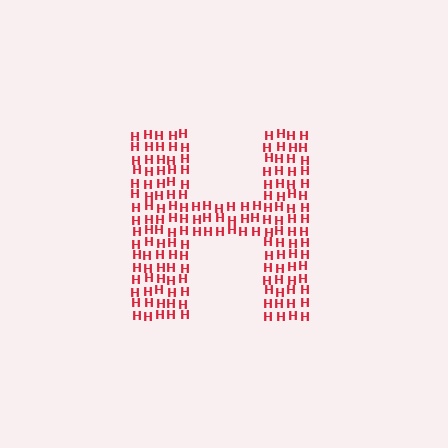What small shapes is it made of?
It is made of small letter H's.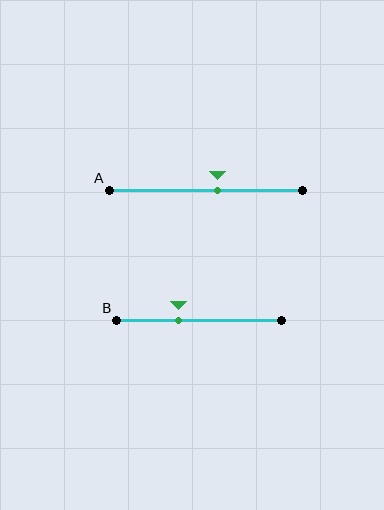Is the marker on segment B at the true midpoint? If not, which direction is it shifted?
No, the marker on segment B is shifted to the left by about 13% of the segment length.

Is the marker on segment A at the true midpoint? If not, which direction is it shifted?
No, the marker on segment A is shifted to the right by about 6% of the segment length.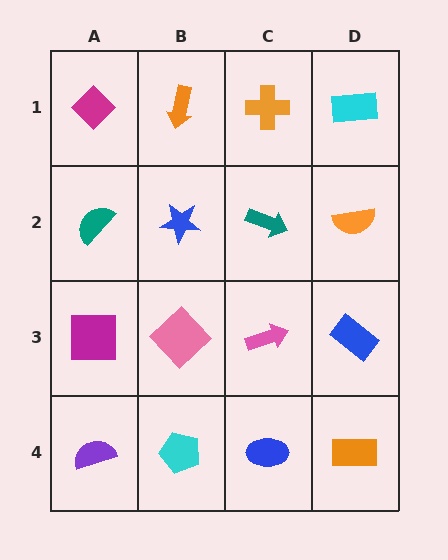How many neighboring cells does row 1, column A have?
2.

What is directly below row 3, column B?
A cyan pentagon.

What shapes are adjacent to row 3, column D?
An orange semicircle (row 2, column D), an orange rectangle (row 4, column D), a pink arrow (row 3, column C).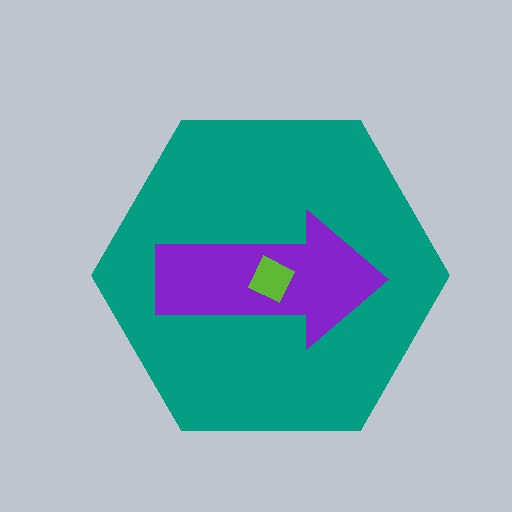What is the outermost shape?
The teal hexagon.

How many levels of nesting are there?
3.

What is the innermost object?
The lime diamond.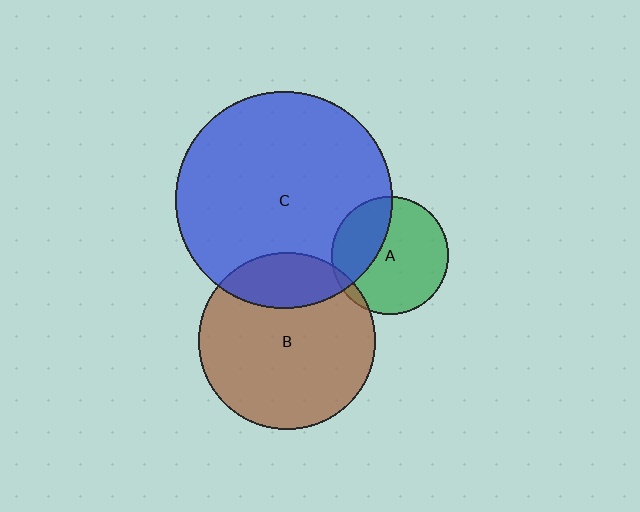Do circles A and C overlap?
Yes.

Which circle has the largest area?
Circle C (blue).